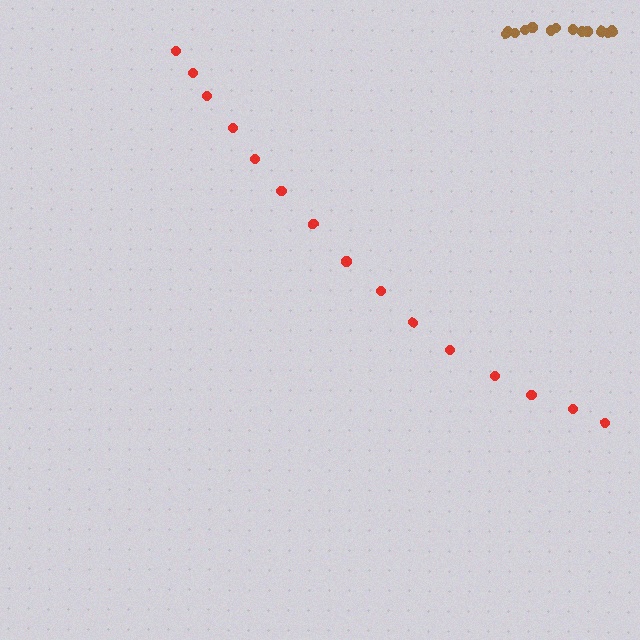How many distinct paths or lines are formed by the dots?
There are 2 distinct paths.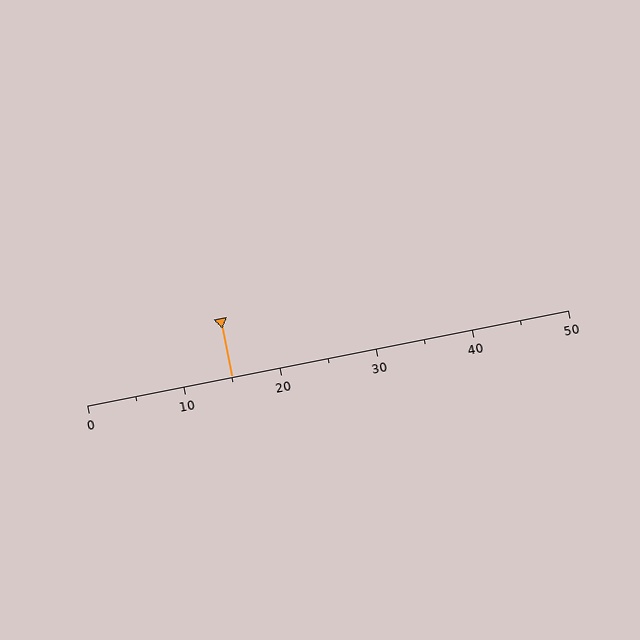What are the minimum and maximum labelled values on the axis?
The axis runs from 0 to 50.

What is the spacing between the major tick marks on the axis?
The major ticks are spaced 10 apart.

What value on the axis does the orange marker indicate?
The marker indicates approximately 15.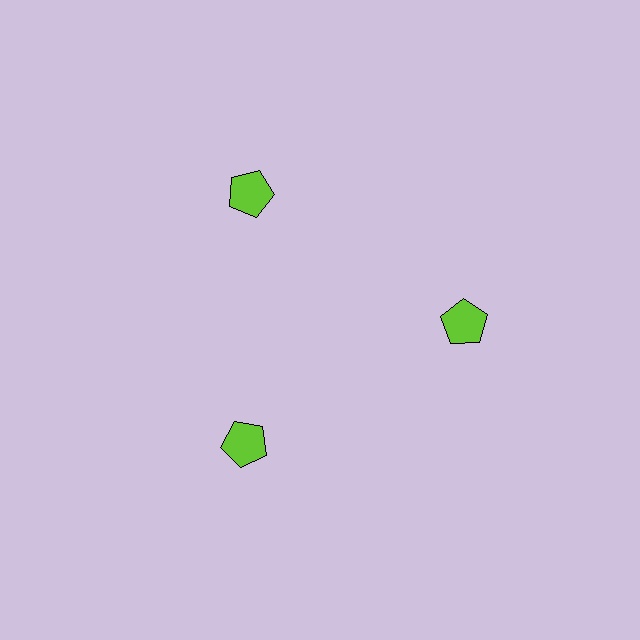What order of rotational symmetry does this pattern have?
This pattern has 3-fold rotational symmetry.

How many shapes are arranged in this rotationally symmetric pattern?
There are 3 shapes, arranged in 3 groups of 1.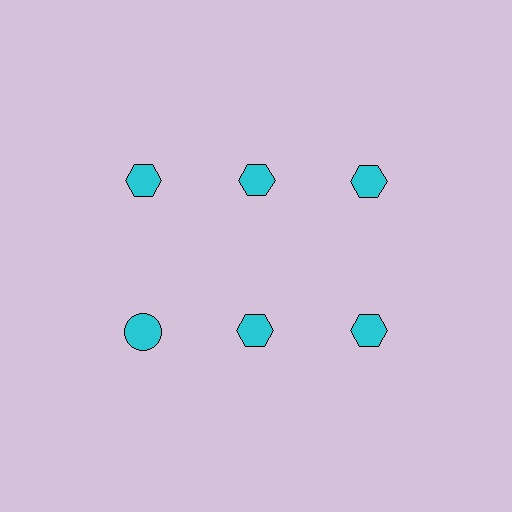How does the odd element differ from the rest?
It has a different shape: circle instead of hexagon.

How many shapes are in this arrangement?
There are 6 shapes arranged in a grid pattern.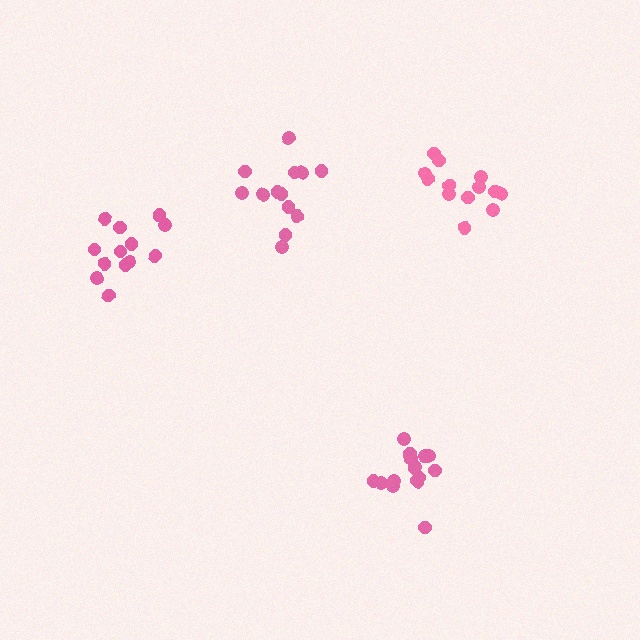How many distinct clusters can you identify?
There are 4 distinct clusters.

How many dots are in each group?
Group 1: 13 dots, Group 2: 13 dots, Group 3: 17 dots, Group 4: 13 dots (56 total).